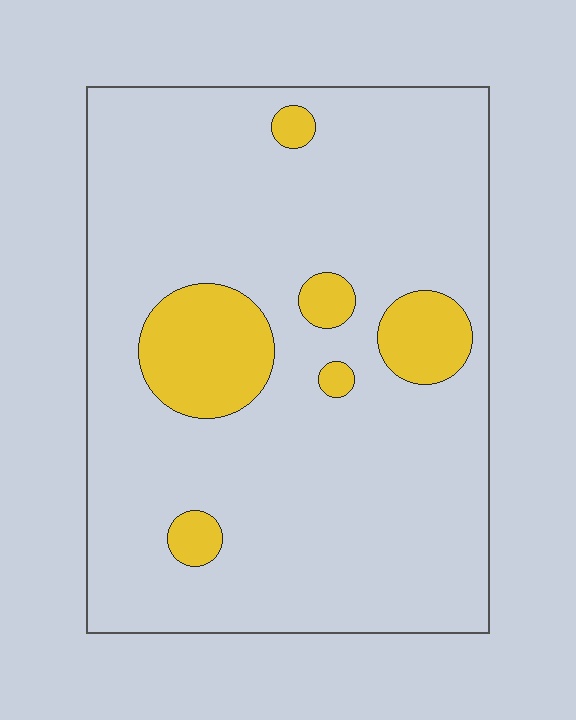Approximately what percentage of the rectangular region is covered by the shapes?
Approximately 15%.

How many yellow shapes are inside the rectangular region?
6.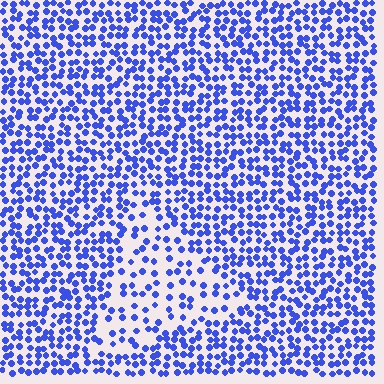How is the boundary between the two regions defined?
The boundary is defined by a change in element density (approximately 2.0x ratio). All elements are the same color, size, and shape.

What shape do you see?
I see a triangle.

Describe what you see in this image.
The image contains small blue elements arranged at two different densities. A triangle-shaped region is visible where the elements are less densely packed than the surrounding area.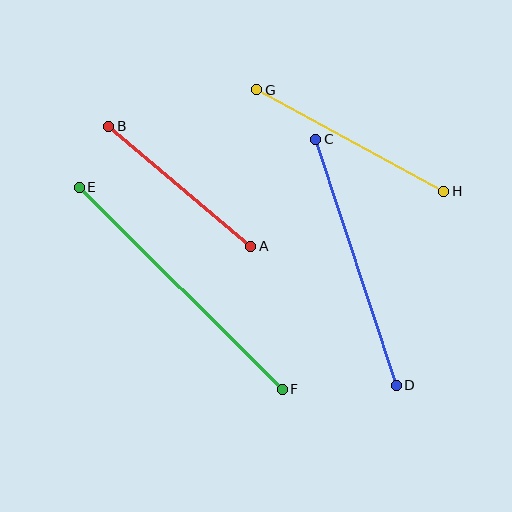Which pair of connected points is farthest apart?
Points E and F are farthest apart.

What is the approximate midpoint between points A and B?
The midpoint is at approximately (180, 186) pixels.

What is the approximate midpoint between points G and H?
The midpoint is at approximately (350, 140) pixels.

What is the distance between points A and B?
The distance is approximately 186 pixels.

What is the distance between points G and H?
The distance is approximately 212 pixels.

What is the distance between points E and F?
The distance is approximately 286 pixels.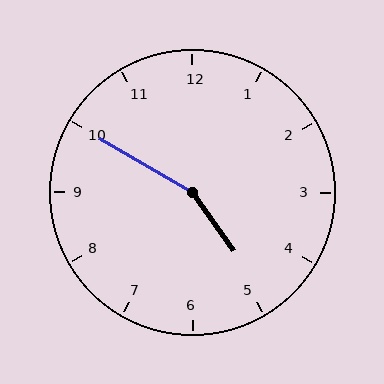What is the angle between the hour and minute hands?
Approximately 155 degrees.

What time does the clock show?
4:50.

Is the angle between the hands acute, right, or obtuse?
It is obtuse.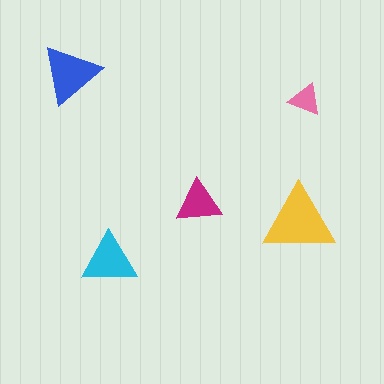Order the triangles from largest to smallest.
the yellow one, the blue one, the cyan one, the magenta one, the pink one.